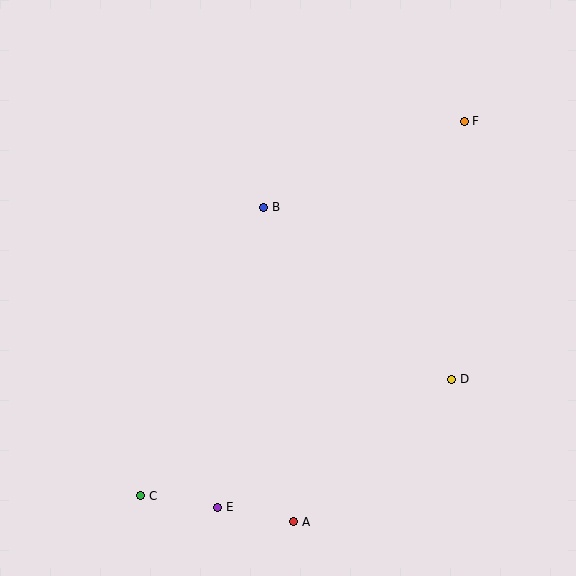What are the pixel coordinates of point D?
Point D is at (452, 379).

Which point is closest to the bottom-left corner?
Point C is closest to the bottom-left corner.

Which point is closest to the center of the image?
Point B at (264, 207) is closest to the center.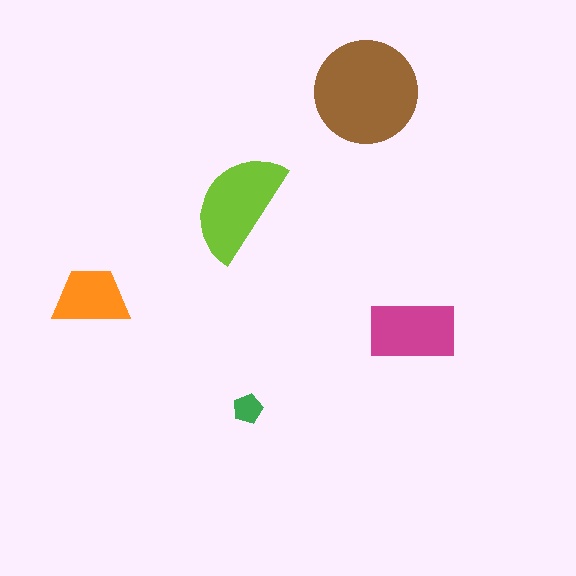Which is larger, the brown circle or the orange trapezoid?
The brown circle.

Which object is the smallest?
The green pentagon.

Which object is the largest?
The brown circle.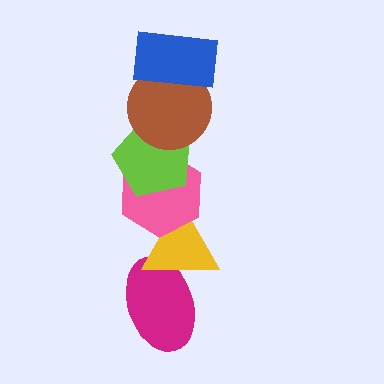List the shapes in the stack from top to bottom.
From top to bottom: the blue rectangle, the brown circle, the lime pentagon, the pink hexagon, the yellow triangle, the magenta ellipse.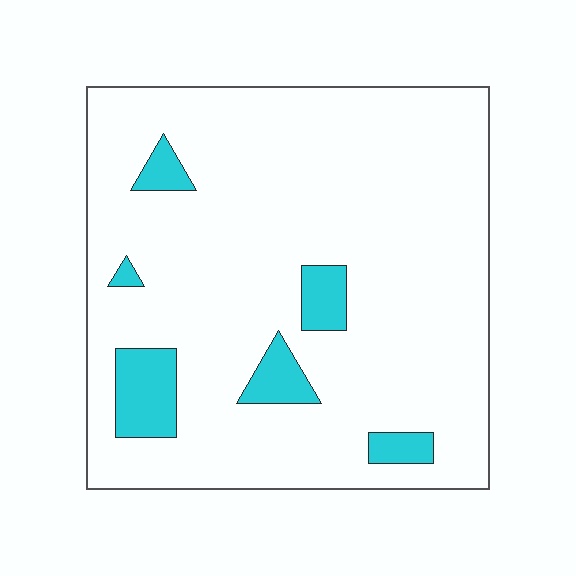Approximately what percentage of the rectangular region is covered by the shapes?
Approximately 10%.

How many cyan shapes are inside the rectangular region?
6.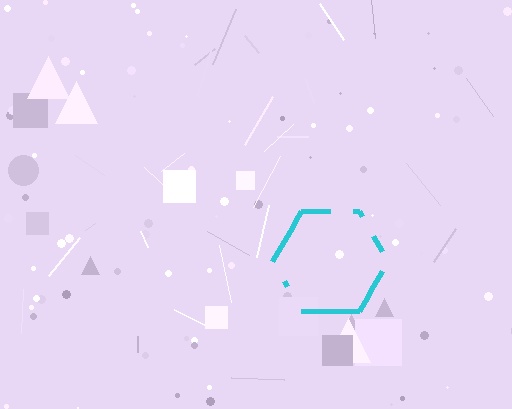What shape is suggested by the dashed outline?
The dashed outline suggests a hexagon.